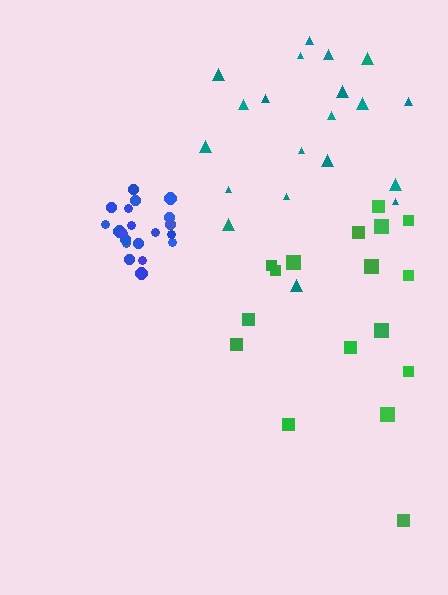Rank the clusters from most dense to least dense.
blue, teal, green.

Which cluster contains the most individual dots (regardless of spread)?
Blue (20).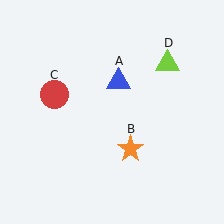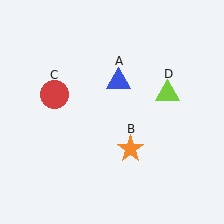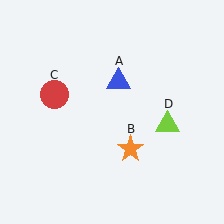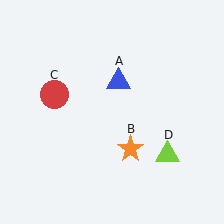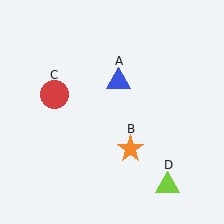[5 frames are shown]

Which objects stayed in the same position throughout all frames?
Blue triangle (object A) and orange star (object B) and red circle (object C) remained stationary.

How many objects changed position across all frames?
1 object changed position: lime triangle (object D).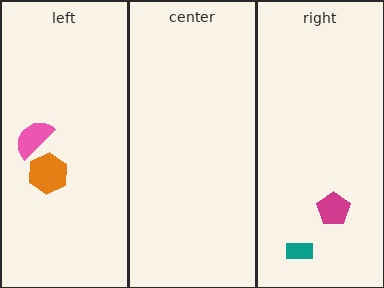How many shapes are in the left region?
2.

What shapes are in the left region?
The orange hexagon, the pink semicircle.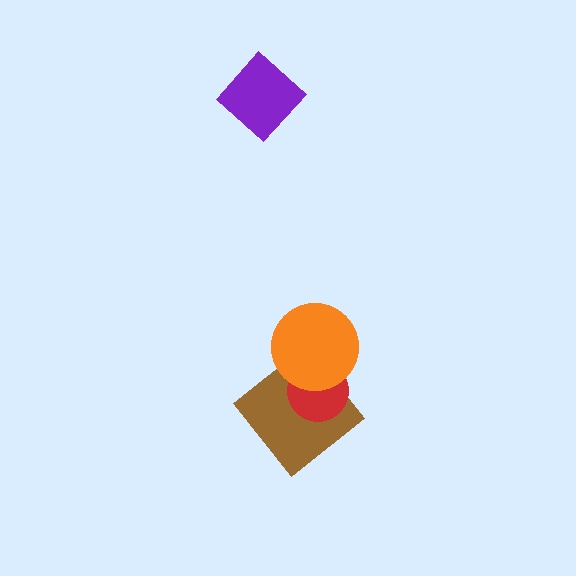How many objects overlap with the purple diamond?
0 objects overlap with the purple diamond.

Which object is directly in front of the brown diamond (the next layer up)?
The red circle is directly in front of the brown diamond.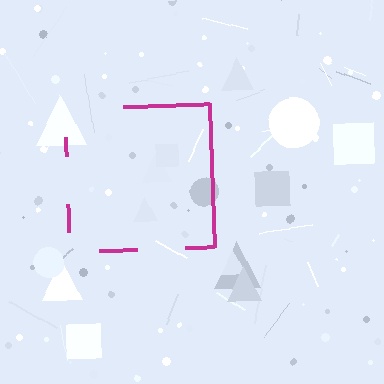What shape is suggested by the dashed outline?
The dashed outline suggests a square.